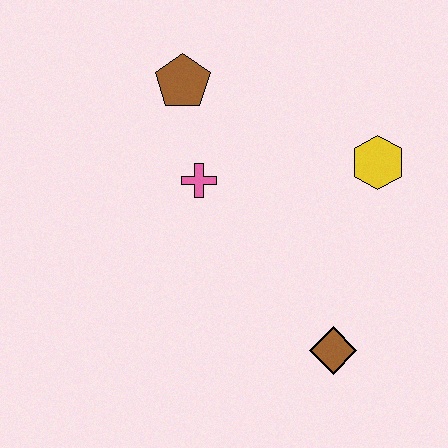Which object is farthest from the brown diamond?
The brown pentagon is farthest from the brown diamond.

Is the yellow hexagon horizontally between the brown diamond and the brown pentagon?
No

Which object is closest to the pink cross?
The brown pentagon is closest to the pink cross.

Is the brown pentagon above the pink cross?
Yes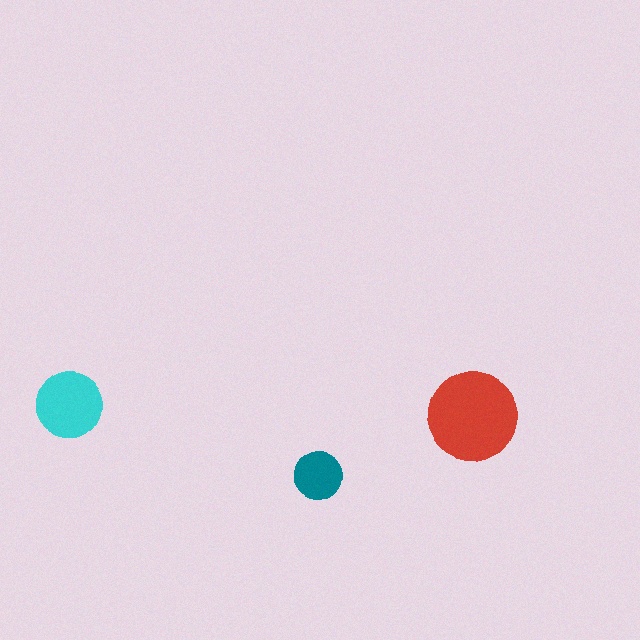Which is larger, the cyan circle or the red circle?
The red one.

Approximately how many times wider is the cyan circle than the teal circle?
About 1.5 times wider.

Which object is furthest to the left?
The cyan circle is leftmost.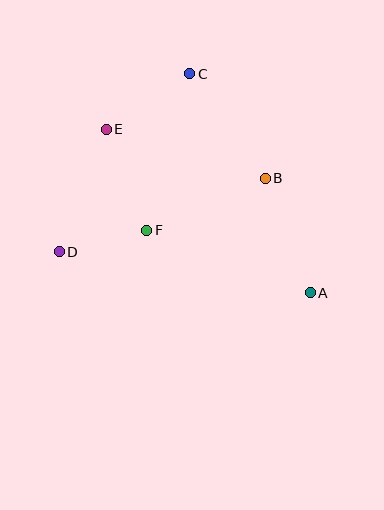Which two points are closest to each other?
Points D and F are closest to each other.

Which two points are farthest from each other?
Points A and E are farthest from each other.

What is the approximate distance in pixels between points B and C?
The distance between B and C is approximately 129 pixels.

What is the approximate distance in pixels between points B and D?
The distance between B and D is approximately 219 pixels.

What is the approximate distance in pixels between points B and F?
The distance between B and F is approximately 130 pixels.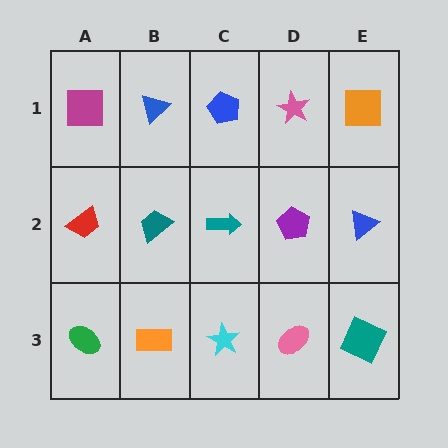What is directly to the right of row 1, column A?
A blue triangle.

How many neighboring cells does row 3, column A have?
2.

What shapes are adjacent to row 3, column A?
A red trapezoid (row 2, column A), an orange rectangle (row 3, column B).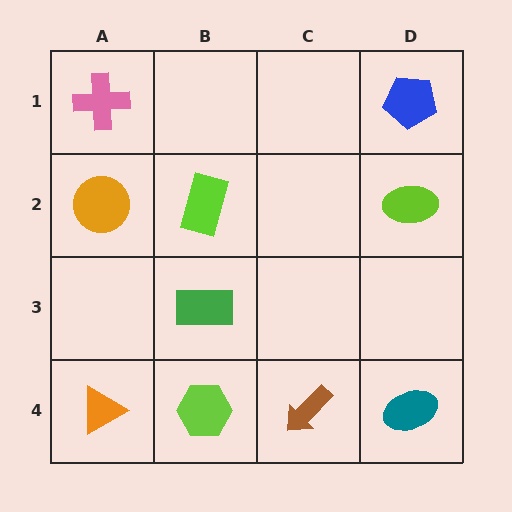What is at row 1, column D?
A blue pentagon.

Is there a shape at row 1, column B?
No, that cell is empty.